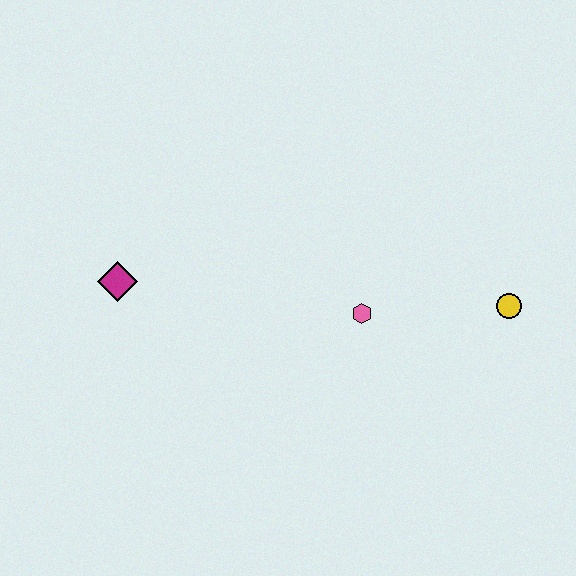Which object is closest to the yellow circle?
The pink hexagon is closest to the yellow circle.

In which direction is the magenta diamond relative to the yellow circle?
The magenta diamond is to the left of the yellow circle.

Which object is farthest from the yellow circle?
The magenta diamond is farthest from the yellow circle.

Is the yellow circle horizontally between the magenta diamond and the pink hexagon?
No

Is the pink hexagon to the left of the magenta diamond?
No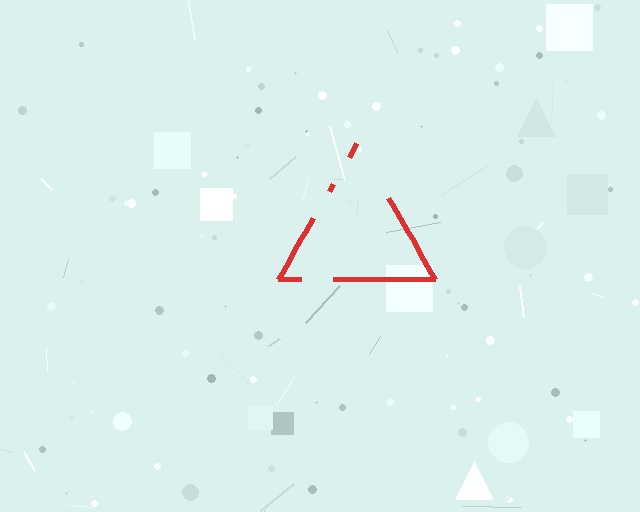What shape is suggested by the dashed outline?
The dashed outline suggests a triangle.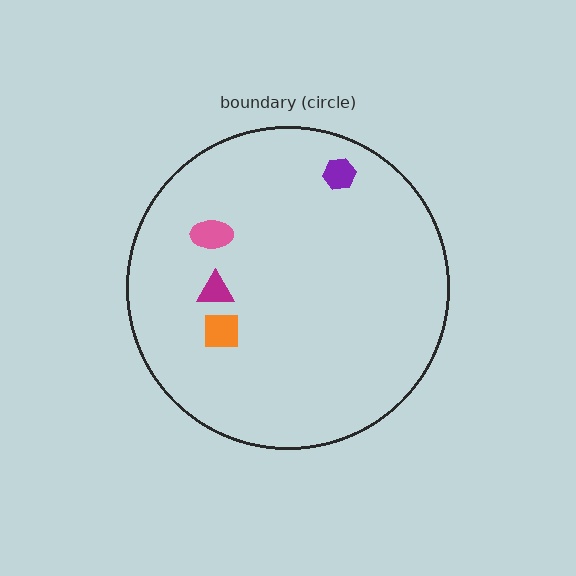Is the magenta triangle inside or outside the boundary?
Inside.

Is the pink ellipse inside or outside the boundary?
Inside.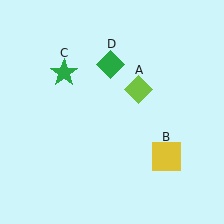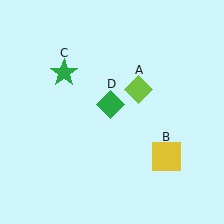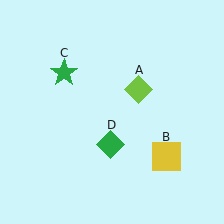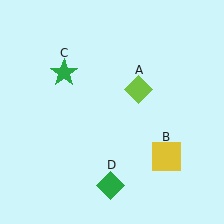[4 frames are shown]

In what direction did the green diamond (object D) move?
The green diamond (object D) moved down.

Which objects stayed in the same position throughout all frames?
Lime diamond (object A) and yellow square (object B) and green star (object C) remained stationary.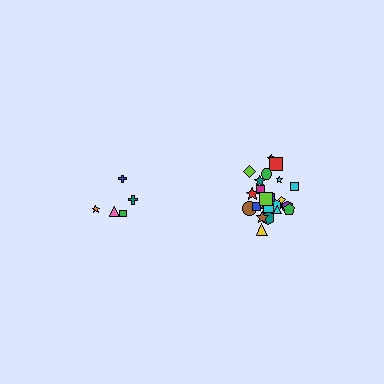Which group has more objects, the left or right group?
The right group.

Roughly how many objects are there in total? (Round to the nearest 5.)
Roughly 30 objects in total.